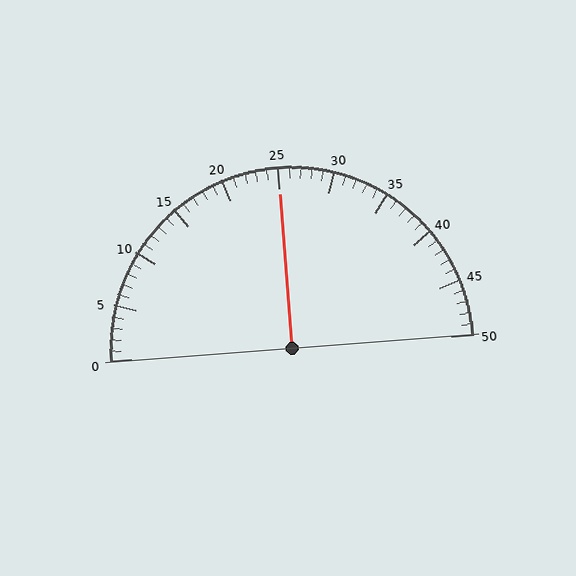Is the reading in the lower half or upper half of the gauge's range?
The reading is in the upper half of the range (0 to 50).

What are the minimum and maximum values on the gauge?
The gauge ranges from 0 to 50.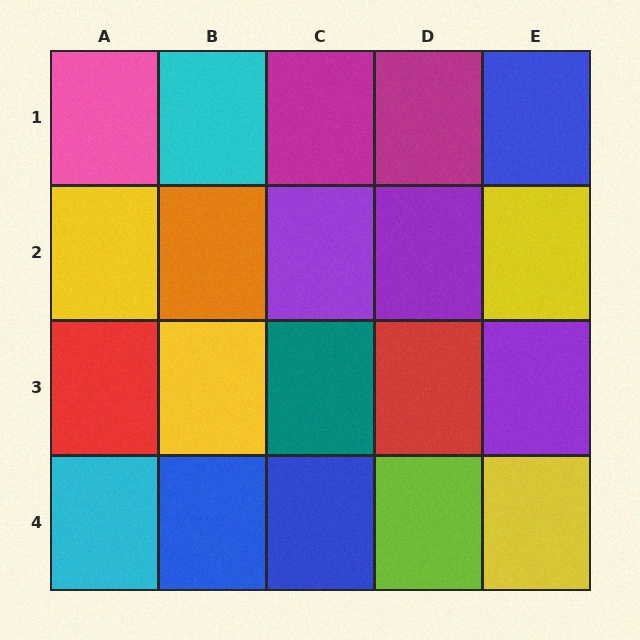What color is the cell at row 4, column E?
Yellow.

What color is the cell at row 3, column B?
Yellow.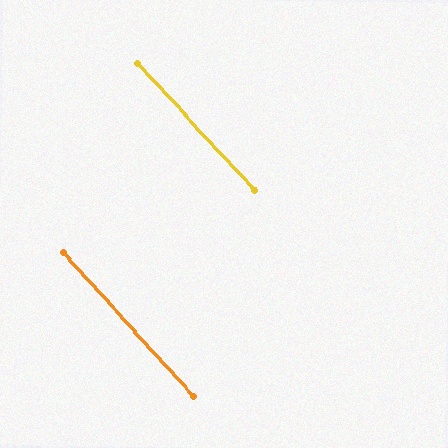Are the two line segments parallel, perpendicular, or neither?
Parallel — their directions differ by only 0.6°.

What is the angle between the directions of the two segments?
Approximately 1 degree.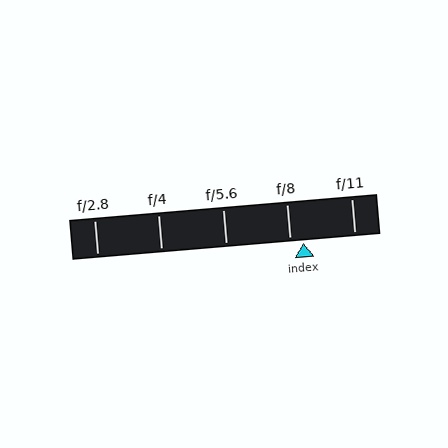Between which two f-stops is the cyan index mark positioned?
The index mark is between f/8 and f/11.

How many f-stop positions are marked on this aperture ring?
There are 5 f-stop positions marked.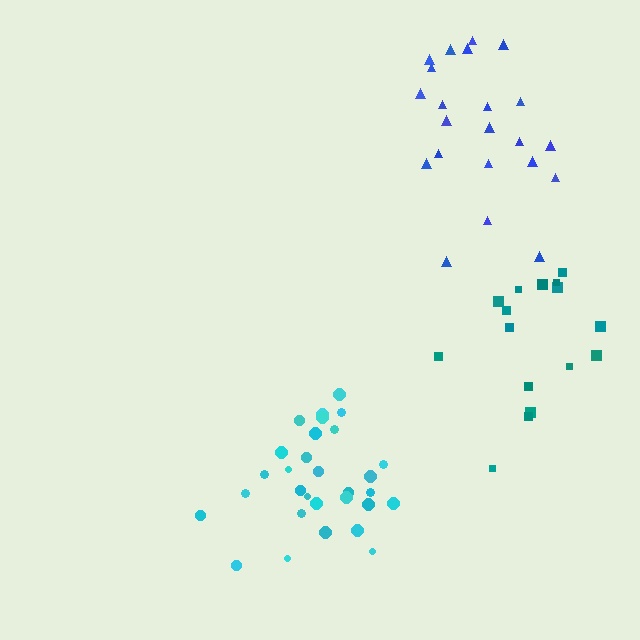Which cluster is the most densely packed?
Cyan.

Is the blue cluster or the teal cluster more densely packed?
Teal.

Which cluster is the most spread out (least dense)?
Blue.